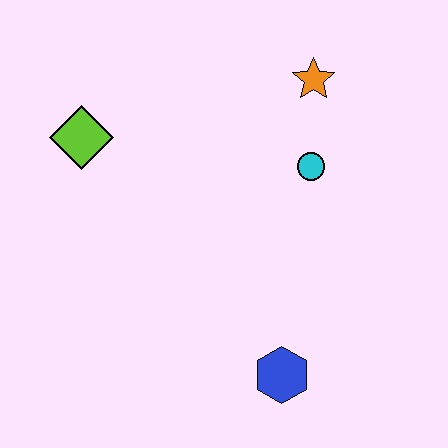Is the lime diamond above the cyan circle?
Yes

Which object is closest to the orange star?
The cyan circle is closest to the orange star.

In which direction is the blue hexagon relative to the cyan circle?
The blue hexagon is below the cyan circle.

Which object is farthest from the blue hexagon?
The lime diamond is farthest from the blue hexagon.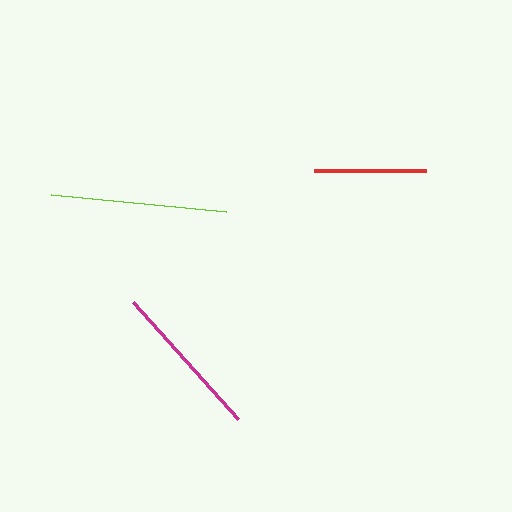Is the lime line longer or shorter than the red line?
The lime line is longer than the red line.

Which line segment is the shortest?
The red line is the shortest at approximately 111 pixels.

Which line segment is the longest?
The lime line is the longest at approximately 175 pixels.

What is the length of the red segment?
The red segment is approximately 111 pixels long.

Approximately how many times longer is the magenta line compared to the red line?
The magenta line is approximately 1.4 times the length of the red line.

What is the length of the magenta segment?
The magenta segment is approximately 158 pixels long.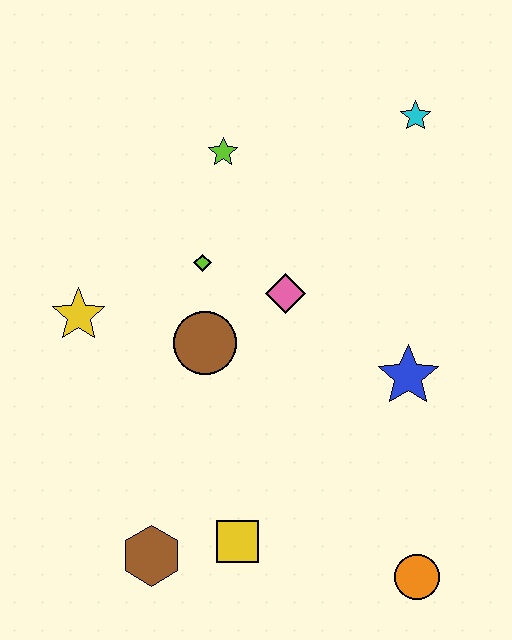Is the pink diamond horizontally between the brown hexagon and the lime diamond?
No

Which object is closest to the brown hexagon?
The yellow square is closest to the brown hexagon.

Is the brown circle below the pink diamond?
Yes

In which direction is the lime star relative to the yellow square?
The lime star is above the yellow square.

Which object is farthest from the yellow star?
The orange circle is farthest from the yellow star.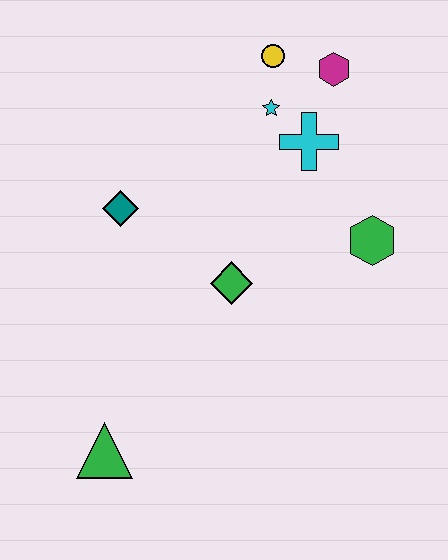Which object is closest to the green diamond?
The teal diamond is closest to the green diamond.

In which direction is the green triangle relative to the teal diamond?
The green triangle is below the teal diamond.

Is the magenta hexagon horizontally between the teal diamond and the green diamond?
No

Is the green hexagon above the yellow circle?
No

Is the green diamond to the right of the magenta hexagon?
No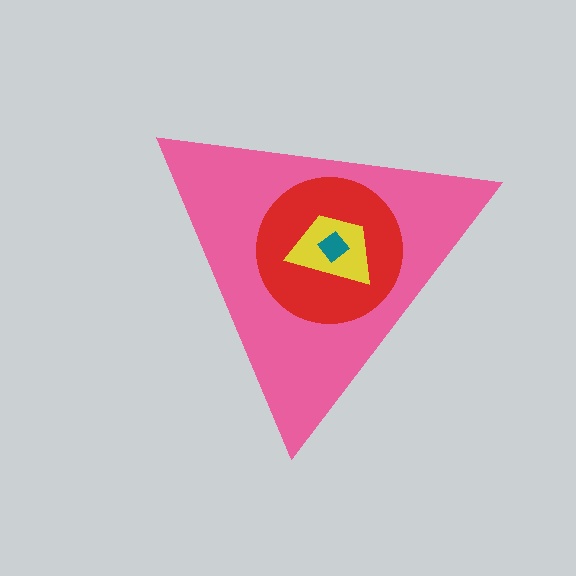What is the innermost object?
The teal diamond.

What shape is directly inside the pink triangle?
The red circle.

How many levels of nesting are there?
4.